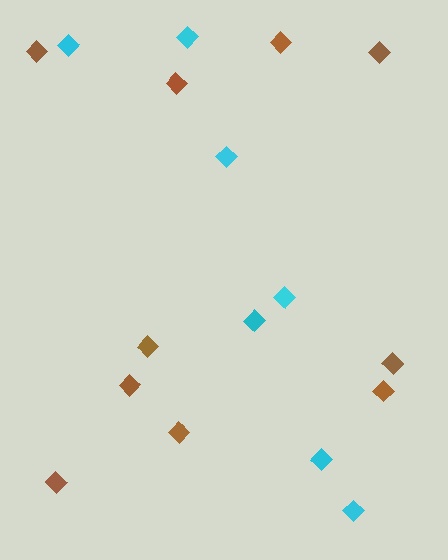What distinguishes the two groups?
There are 2 groups: one group of cyan diamonds (7) and one group of brown diamonds (10).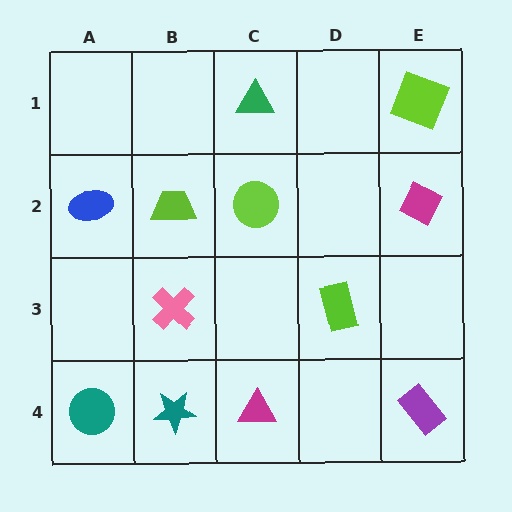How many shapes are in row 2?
4 shapes.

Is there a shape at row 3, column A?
No, that cell is empty.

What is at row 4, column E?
A purple rectangle.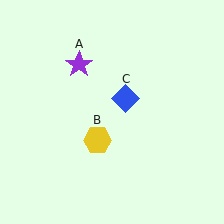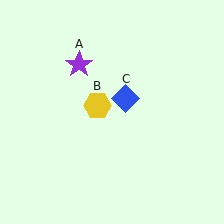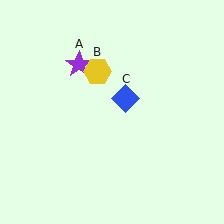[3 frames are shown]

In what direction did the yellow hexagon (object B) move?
The yellow hexagon (object B) moved up.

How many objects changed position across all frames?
1 object changed position: yellow hexagon (object B).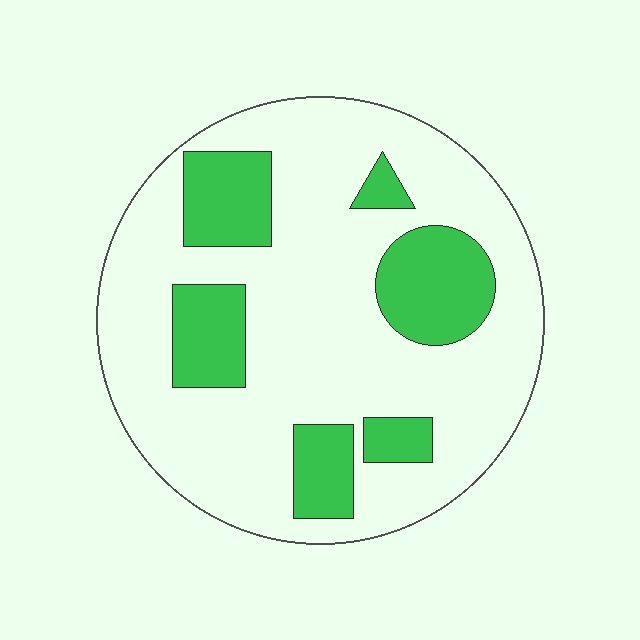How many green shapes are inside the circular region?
6.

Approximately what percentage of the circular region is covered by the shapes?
Approximately 25%.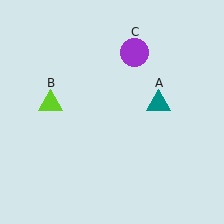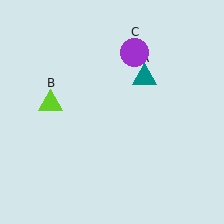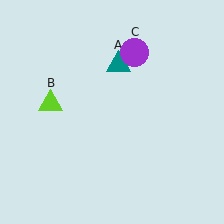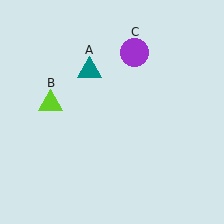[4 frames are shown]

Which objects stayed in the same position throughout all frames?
Lime triangle (object B) and purple circle (object C) remained stationary.